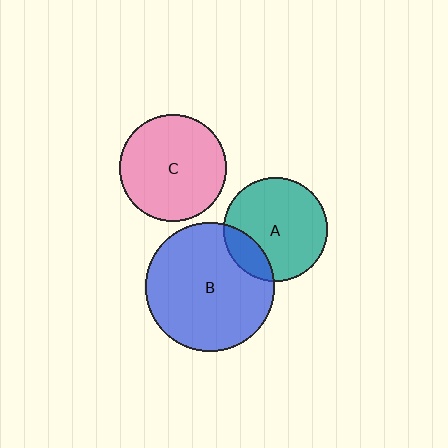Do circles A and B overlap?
Yes.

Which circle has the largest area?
Circle B (blue).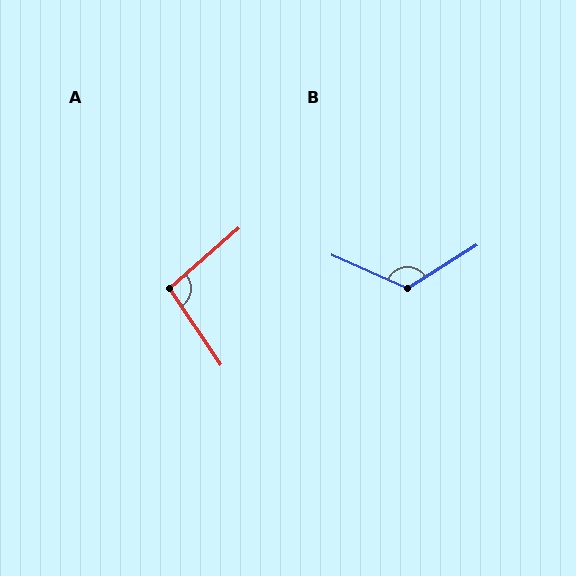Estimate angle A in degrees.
Approximately 98 degrees.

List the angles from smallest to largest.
A (98°), B (124°).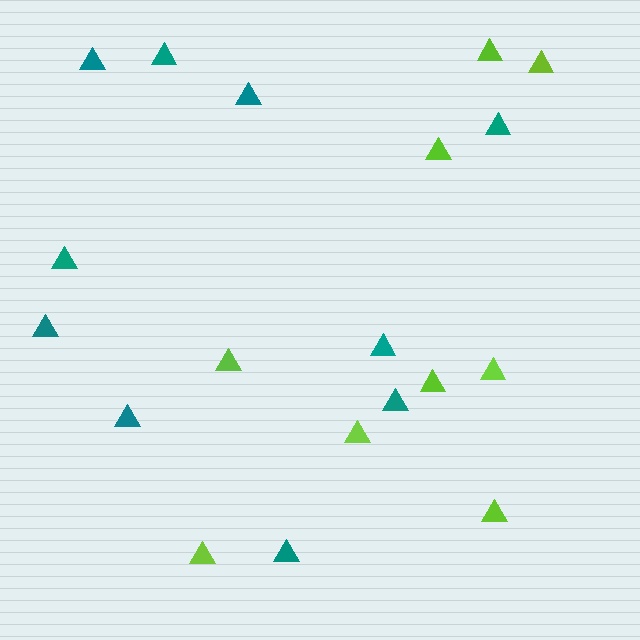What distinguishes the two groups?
There are 2 groups: one group of teal triangles (10) and one group of lime triangles (9).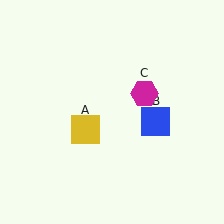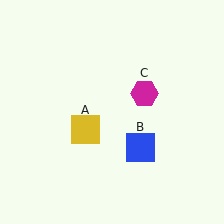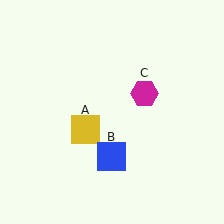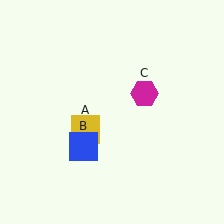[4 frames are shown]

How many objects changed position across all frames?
1 object changed position: blue square (object B).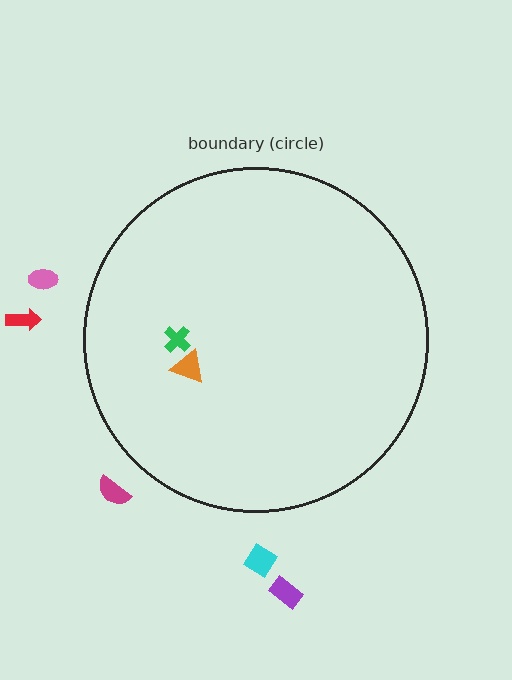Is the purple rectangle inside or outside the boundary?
Outside.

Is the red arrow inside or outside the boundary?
Outside.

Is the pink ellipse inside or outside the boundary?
Outside.